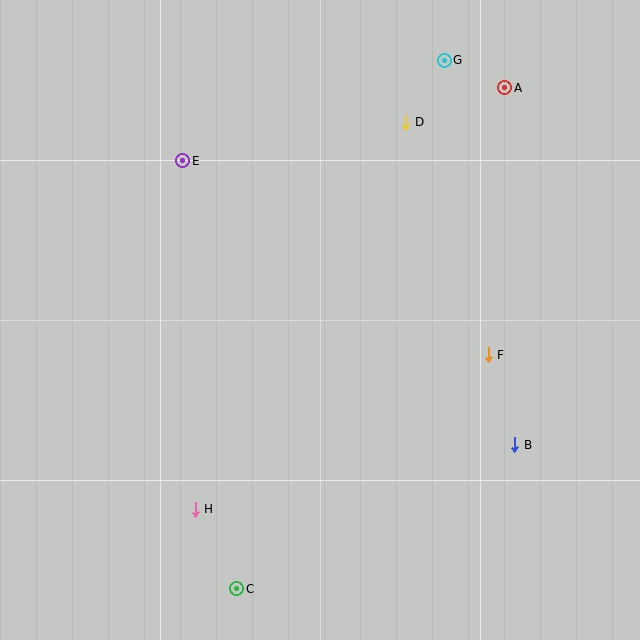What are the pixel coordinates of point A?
Point A is at (505, 88).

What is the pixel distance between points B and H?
The distance between B and H is 326 pixels.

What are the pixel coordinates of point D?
Point D is at (406, 122).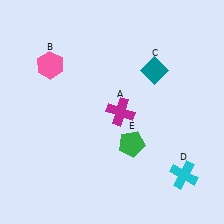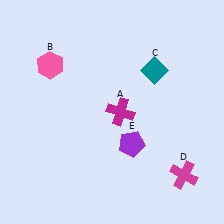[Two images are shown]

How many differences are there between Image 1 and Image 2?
There are 2 differences between the two images.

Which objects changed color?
D changed from cyan to magenta. E changed from green to purple.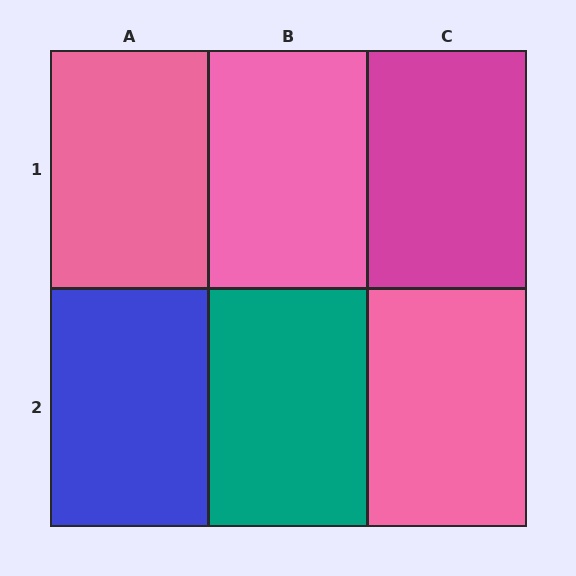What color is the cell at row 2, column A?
Blue.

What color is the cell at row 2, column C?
Pink.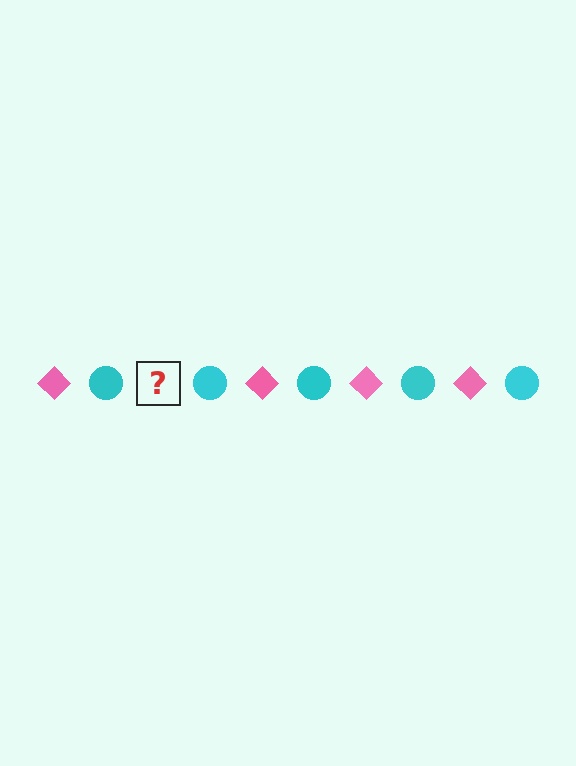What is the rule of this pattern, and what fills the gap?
The rule is that the pattern alternates between pink diamond and cyan circle. The gap should be filled with a pink diamond.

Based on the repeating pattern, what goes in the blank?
The blank should be a pink diamond.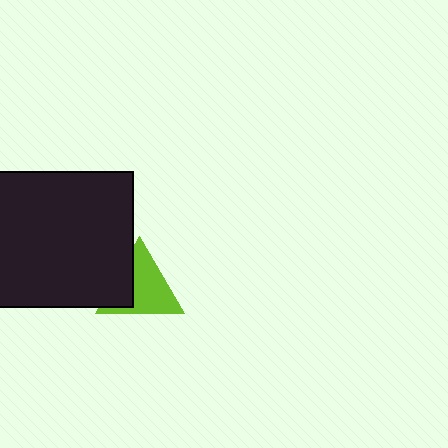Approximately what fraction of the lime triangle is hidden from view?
Roughly 31% of the lime triangle is hidden behind the black square.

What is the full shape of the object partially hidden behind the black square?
The partially hidden object is a lime triangle.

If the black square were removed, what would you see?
You would see the complete lime triangle.